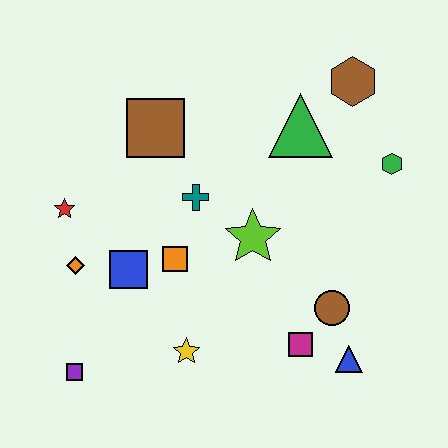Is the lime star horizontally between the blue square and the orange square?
No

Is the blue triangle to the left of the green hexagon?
Yes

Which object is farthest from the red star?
The green hexagon is farthest from the red star.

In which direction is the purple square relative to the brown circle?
The purple square is to the left of the brown circle.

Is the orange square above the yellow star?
Yes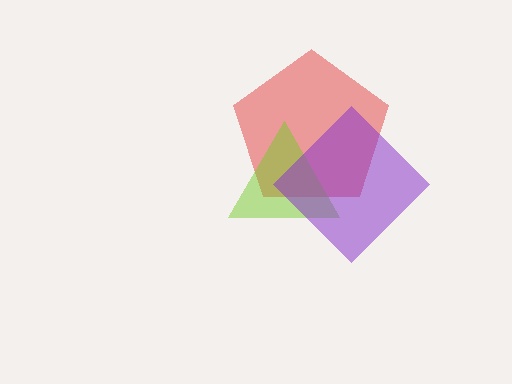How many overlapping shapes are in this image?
There are 3 overlapping shapes in the image.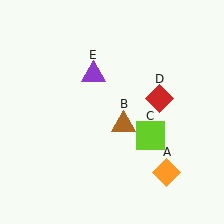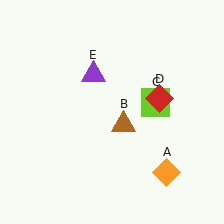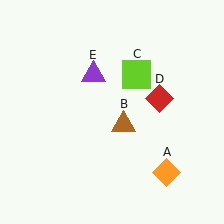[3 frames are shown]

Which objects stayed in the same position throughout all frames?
Orange diamond (object A) and brown triangle (object B) and red diamond (object D) and purple triangle (object E) remained stationary.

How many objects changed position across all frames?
1 object changed position: lime square (object C).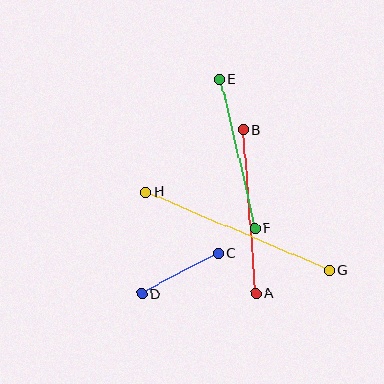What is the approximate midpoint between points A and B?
The midpoint is at approximately (250, 212) pixels.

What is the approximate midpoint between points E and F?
The midpoint is at approximately (237, 154) pixels.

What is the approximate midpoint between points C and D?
The midpoint is at approximately (180, 274) pixels.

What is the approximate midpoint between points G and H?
The midpoint is at approximately (238, 231) pixels.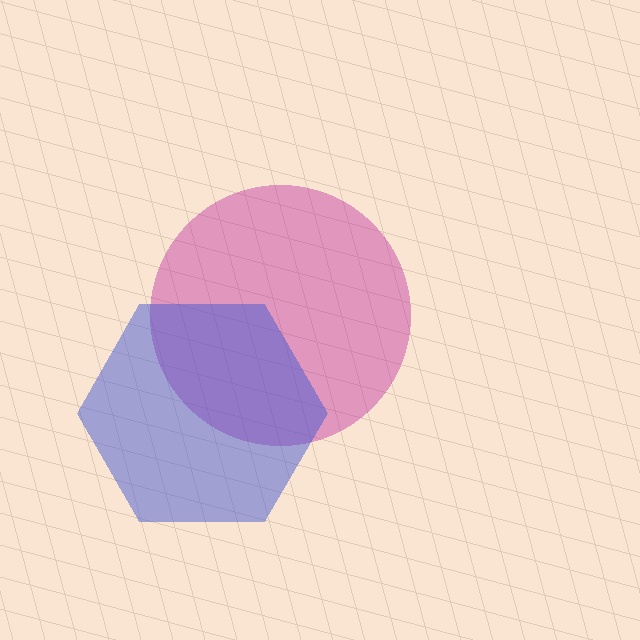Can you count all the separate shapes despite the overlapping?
Yes, there are 2 separate shapes.